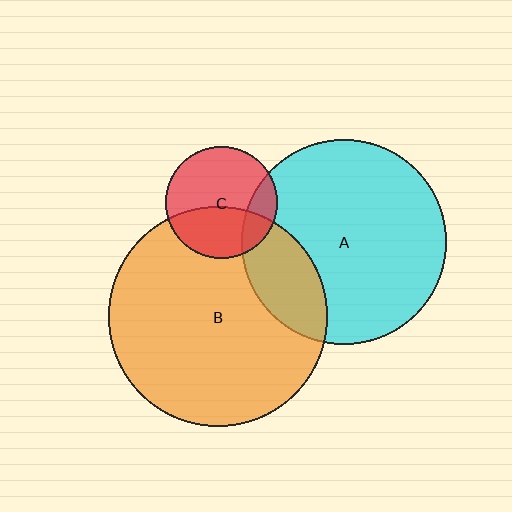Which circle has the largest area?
Circle B (orange).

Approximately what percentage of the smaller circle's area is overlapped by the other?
Approximately 20%.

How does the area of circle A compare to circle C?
Approximately 3.3 times.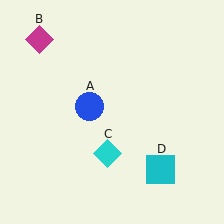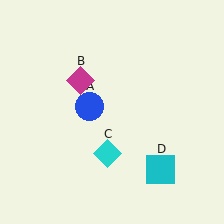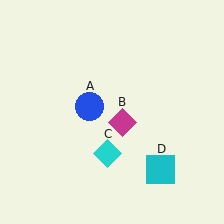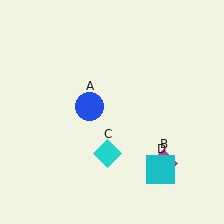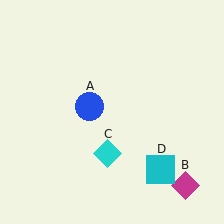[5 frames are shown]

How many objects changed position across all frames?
1 object changed position: magenta diamond (object B).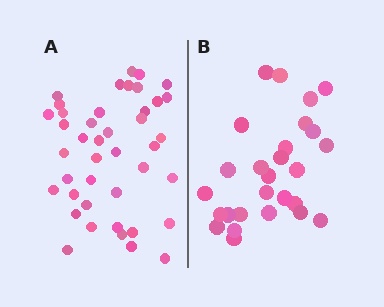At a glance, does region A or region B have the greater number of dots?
Region A (the left region) has more dots.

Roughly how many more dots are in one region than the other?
Region A has approximately 15 more dots than region B.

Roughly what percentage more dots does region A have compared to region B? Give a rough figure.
About 55% more.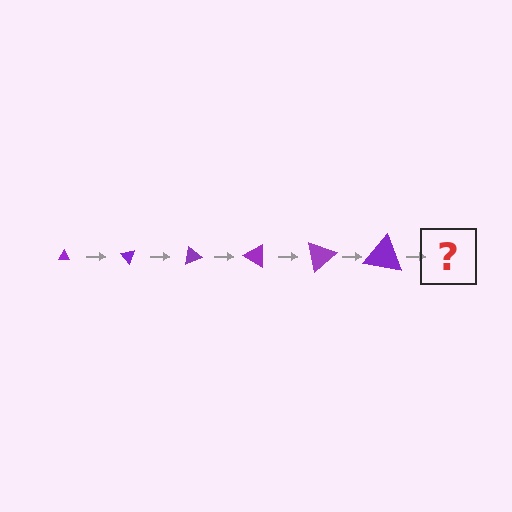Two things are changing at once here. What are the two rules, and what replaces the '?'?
The two rules are that the triangle grows larger each step and it rotates 50 degrees each step. The '?' should be a triangle, larger than the previous one and rotated 300 degrees from the start.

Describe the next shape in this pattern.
It should be a triangle, larger than the previous one and rotated 300 degrees from the start.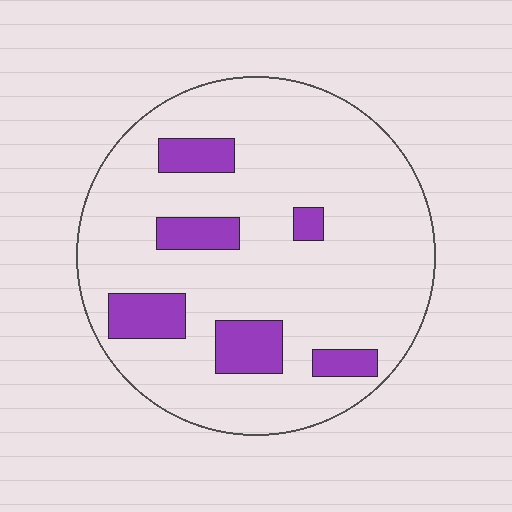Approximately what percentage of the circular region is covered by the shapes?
Approximately 15%.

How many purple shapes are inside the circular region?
6.